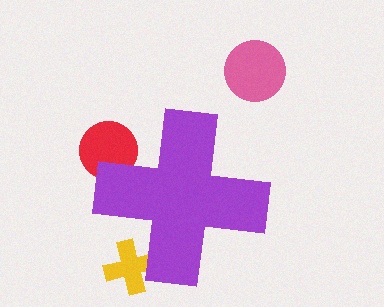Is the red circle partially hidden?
Yes, the red circle is partially hidden behind the purple cross.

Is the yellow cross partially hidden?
Yes, the yellow cross is partially hidden behind the purple cross.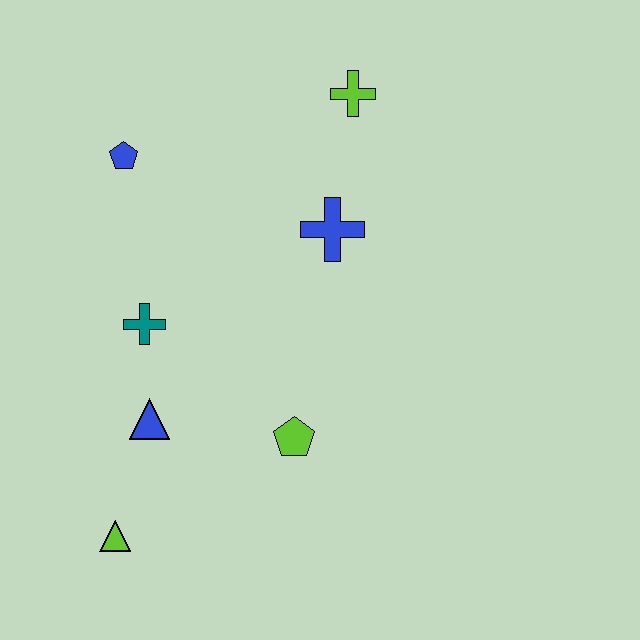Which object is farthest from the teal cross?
The lime cross is farthest from the teal cross.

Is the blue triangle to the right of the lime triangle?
Yes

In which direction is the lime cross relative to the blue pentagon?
The lime cross is to the right of the blue pentagon.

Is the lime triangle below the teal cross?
Yes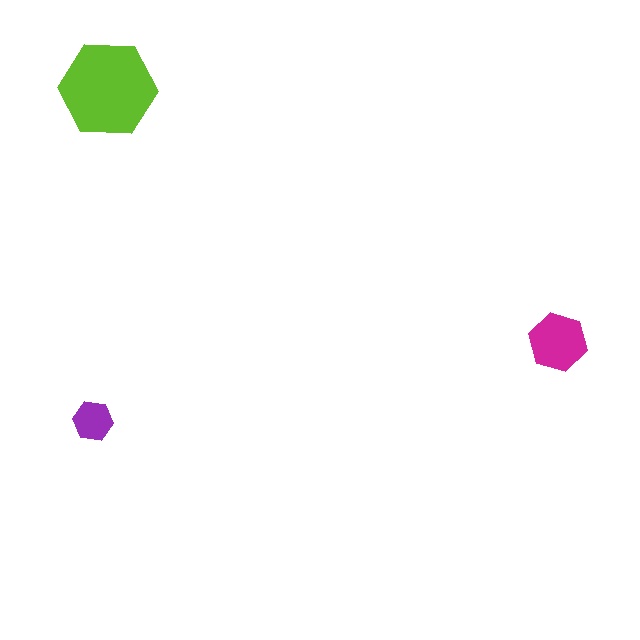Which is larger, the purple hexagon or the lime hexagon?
The lime one.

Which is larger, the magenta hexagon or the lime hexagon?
The lime one.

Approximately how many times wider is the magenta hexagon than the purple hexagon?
About 1.5 times wider.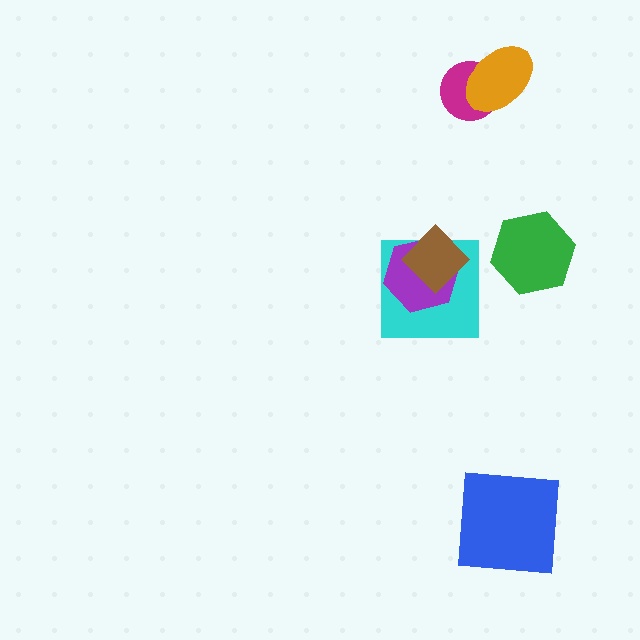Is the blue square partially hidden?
No, no other shape covers it.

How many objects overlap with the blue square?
0 objects overlap with the blue square.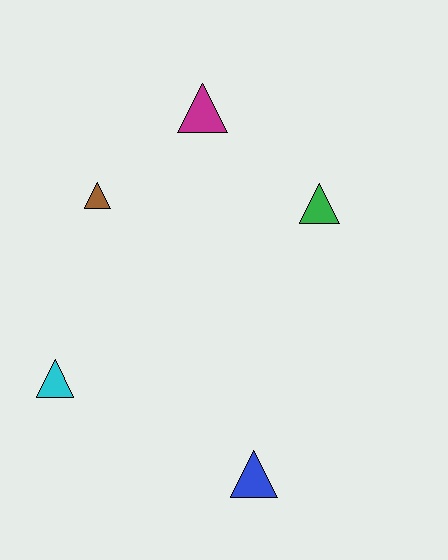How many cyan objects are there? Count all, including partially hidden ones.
There is 1 cyan object.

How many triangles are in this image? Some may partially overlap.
There are 5 triangles.